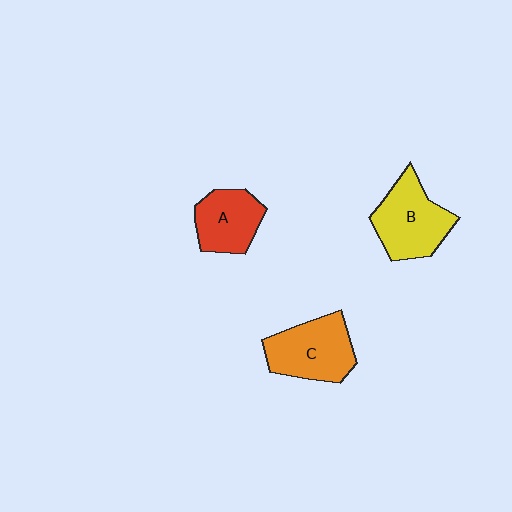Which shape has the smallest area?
Shape A (red).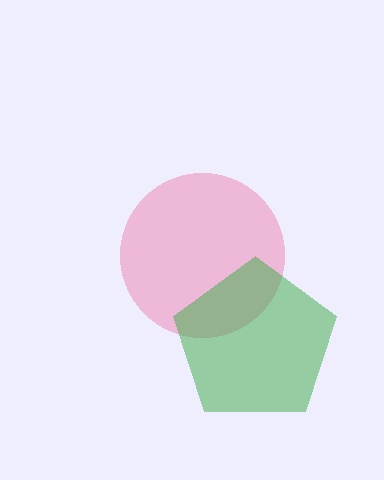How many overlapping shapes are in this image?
There are 2 overlapping shapes in the image.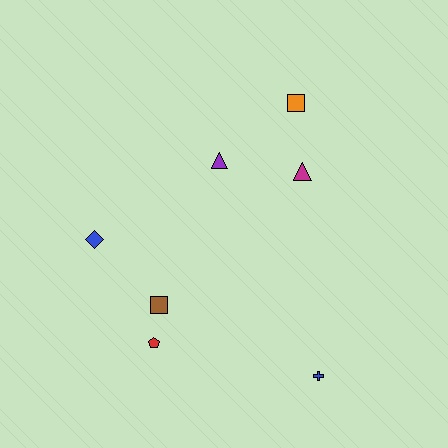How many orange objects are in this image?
There is 1 orange object.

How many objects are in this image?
There are 7 objects.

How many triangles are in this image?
There are 2 triangles.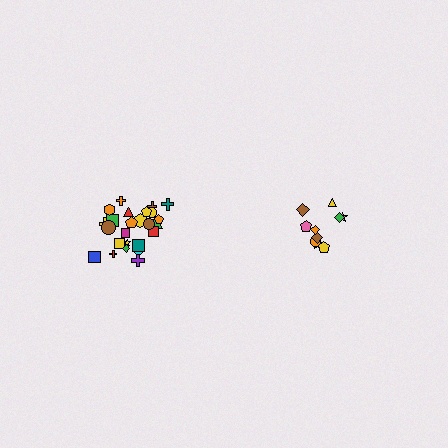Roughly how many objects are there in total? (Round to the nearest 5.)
Roughly 35 objects in total.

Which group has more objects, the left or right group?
The left group.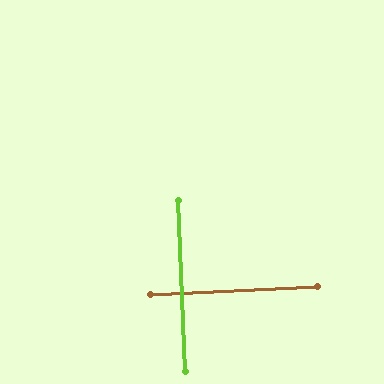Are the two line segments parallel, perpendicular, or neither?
Perpendicular — they meet at approximately 89°.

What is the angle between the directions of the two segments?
Approximately 89 degrees.